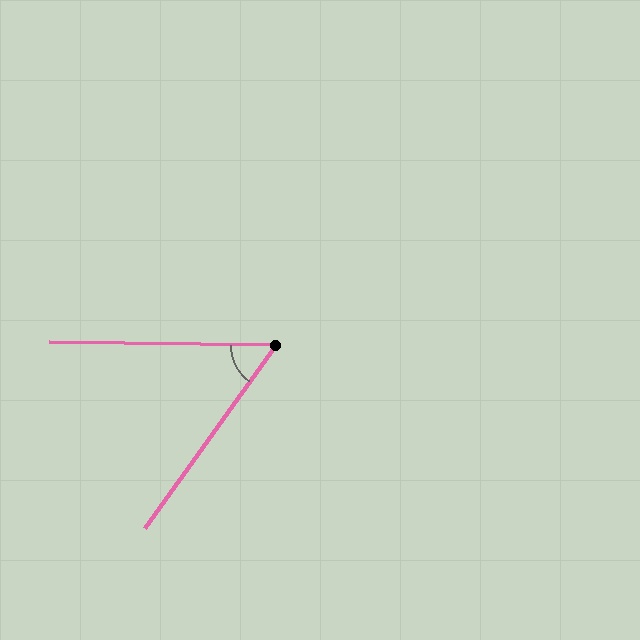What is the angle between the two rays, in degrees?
Approximately 55 degrees.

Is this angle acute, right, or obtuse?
It is acute.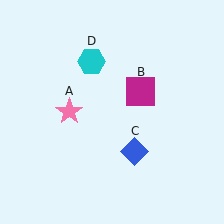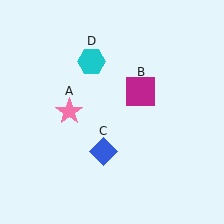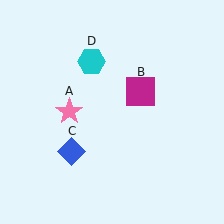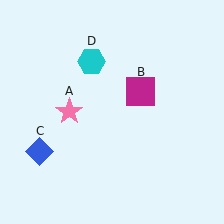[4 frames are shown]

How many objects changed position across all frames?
1 object changed position: blue diamond (object C).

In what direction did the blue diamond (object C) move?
The blue diamond (object C) moved left.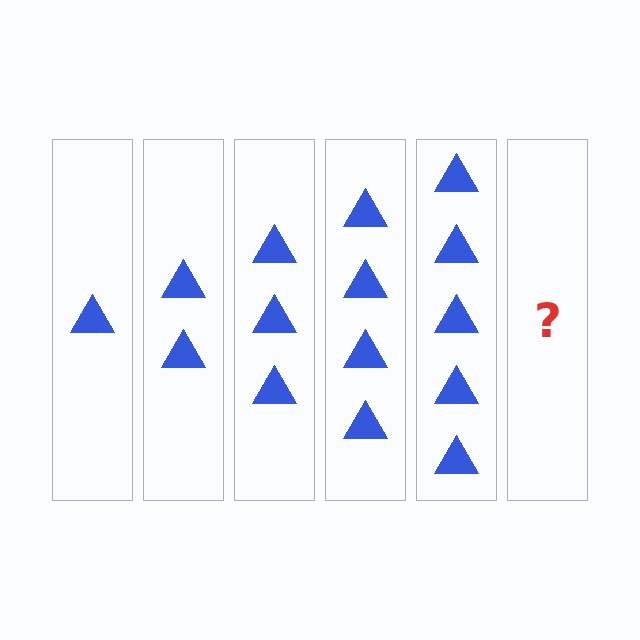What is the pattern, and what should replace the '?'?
The pattern is that each step adds one more triangle. The '?' should be 6 triangles.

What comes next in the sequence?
The next element should be 6 triangles.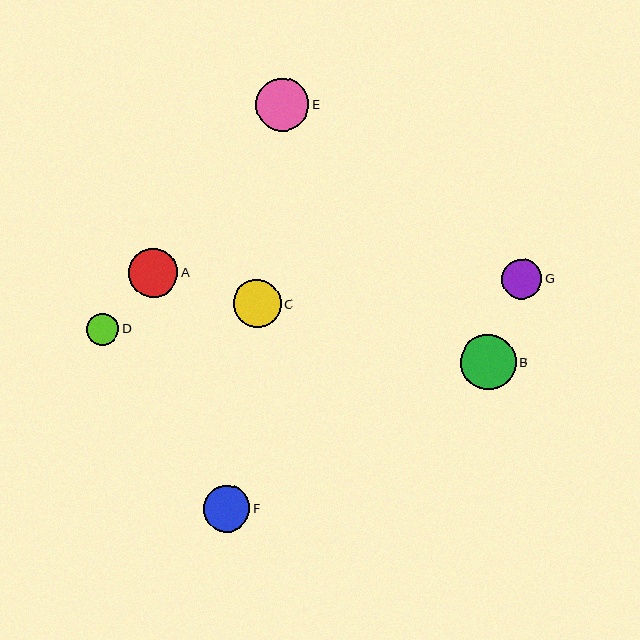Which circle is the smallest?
Circle D is the smallest with a size of approximately 32 pixels.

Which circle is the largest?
Circle B is the largest with a size of approximately 56 pixels.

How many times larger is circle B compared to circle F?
Circle B is approximately 1.2 times the size of circle F.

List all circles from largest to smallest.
From largest to smallest: B, E, A, C, F, G, D.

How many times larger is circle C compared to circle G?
Circle C is approximately 1.2 times the size of circle G.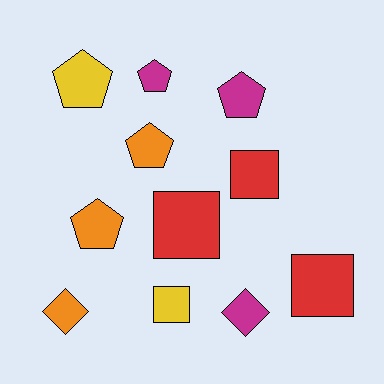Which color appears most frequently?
Orange, with 3 objects.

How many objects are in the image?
There are 11 objects.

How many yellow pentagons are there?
There is 1 yellow pentagon.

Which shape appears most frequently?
Pentagon, with 5 objects.